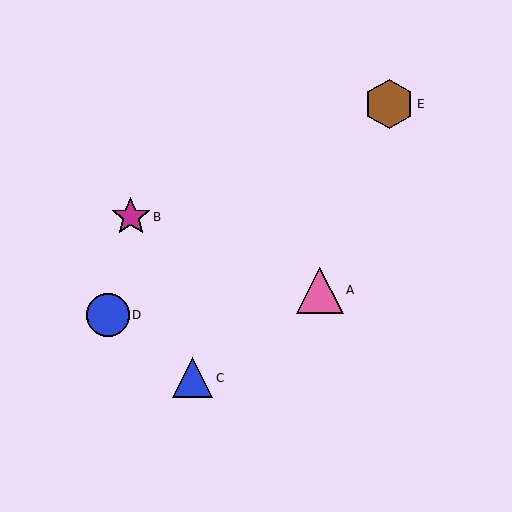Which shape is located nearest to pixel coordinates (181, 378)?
The blue triangle (labeled C) at (192, 378) is nearest to that location.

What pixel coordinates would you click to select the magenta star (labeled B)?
Click at (131, 217) to select the magenta star B.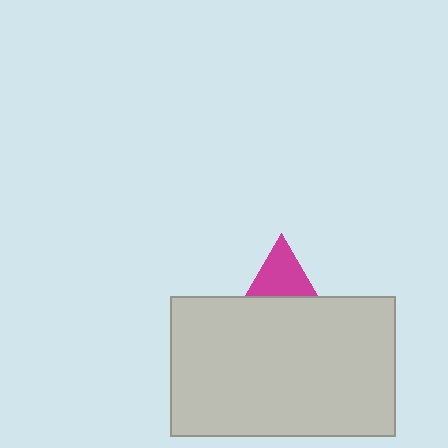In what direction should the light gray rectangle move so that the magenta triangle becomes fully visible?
The light gray rectangle should move down. That is the shortest direction to clear the overlap and leave the magenta triangle fully visible.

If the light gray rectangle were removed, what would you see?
You would see the complete magenta triangle.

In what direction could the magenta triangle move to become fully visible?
The magenta triangle could move up. That would shift it out from behind the light gray rectangle entirely.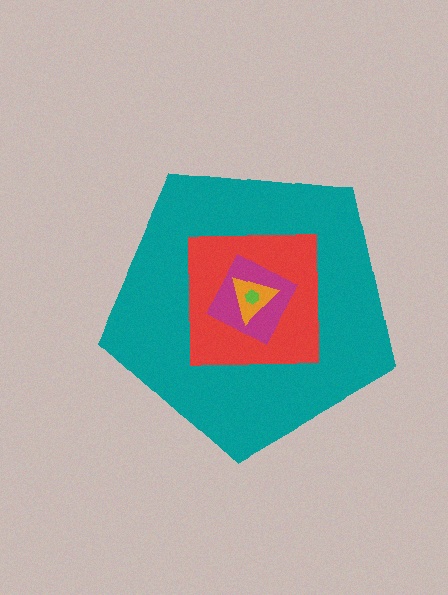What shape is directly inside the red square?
The magenta diamond.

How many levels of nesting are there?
5.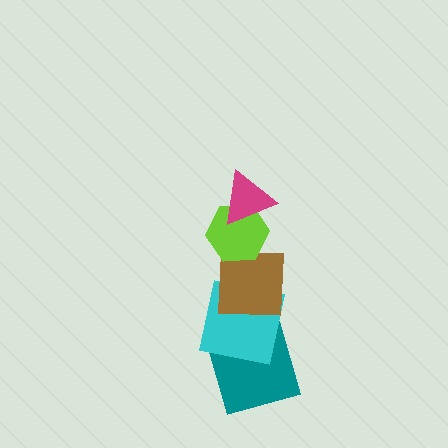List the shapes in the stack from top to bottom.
From top to bottom: the magenta triangle, the lime hexagon, the brown square, the cyan square, the teal square.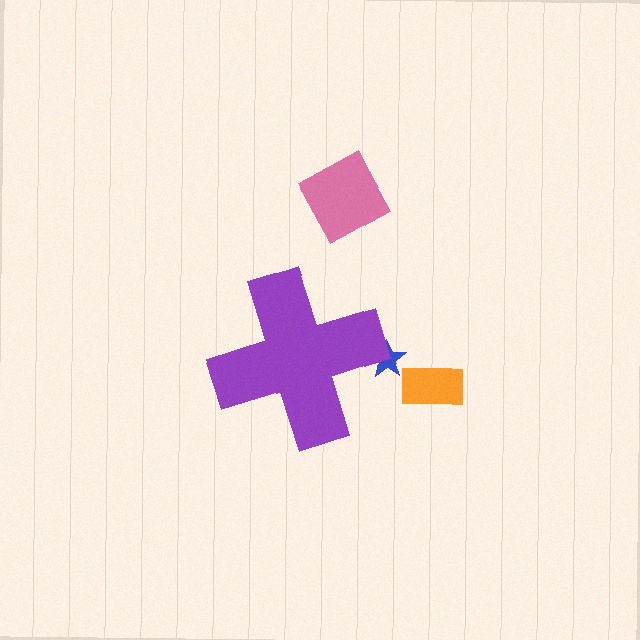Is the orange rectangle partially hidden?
No, the orange rectangle is fully visible.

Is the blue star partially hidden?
Yes, the blue star is partially hidden behind the purple cross.